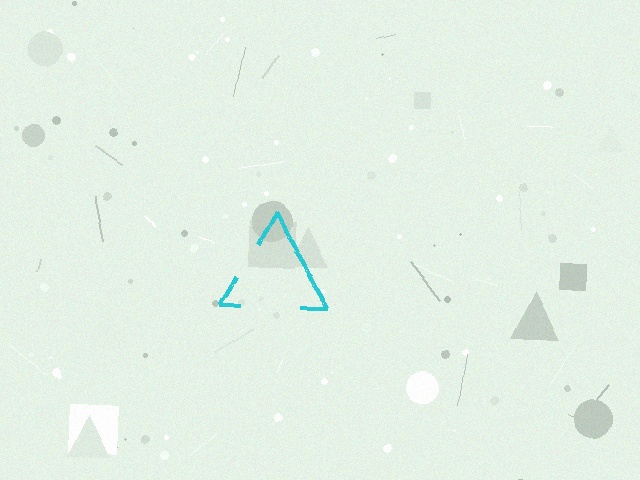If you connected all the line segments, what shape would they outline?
They would outline a triangle.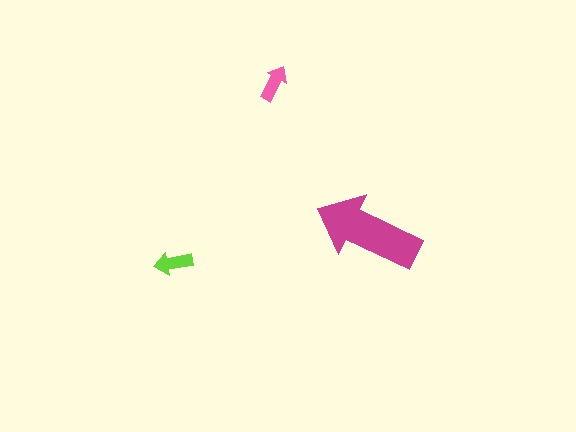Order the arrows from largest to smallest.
the magenta one, the lime one, the pink one.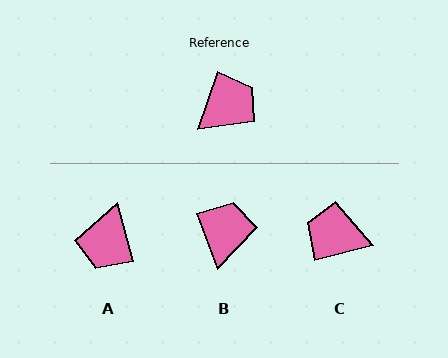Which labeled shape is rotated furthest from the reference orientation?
A, about 146 degrees away.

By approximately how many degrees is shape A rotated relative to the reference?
Approximately 146 degrees clockwise.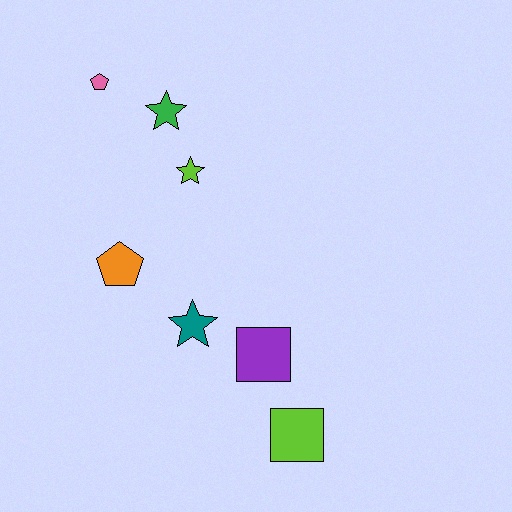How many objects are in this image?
There are 7 objects.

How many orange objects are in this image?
There is 1 orange object.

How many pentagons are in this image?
There are 2 pentagons.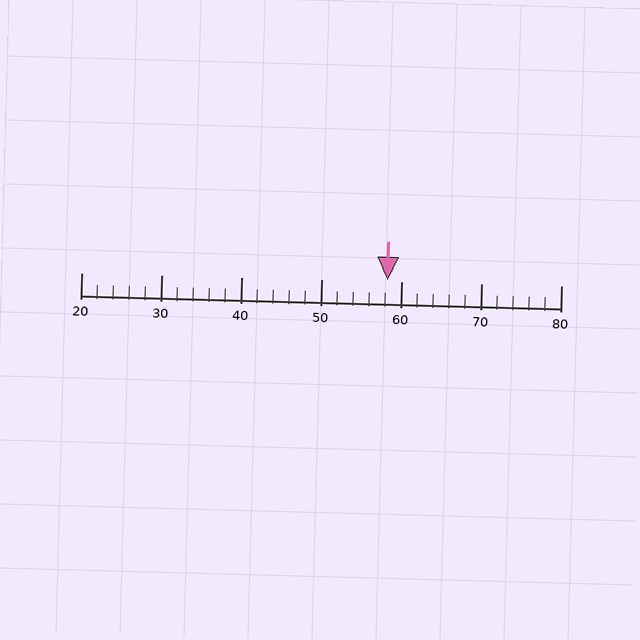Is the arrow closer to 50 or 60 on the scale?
The arrow is closer to 60.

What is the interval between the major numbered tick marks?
The major tick marks are spaced 10 units apart.